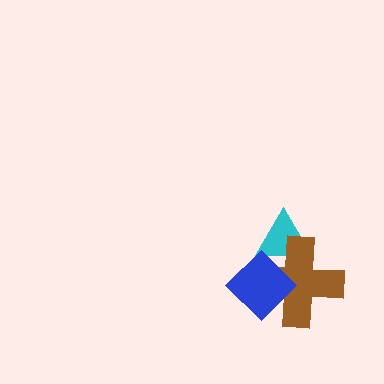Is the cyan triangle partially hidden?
Yes, it is partially covered by another shape.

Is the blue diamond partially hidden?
No, no other shape covers it.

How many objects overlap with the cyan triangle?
2 objects overlap with the cyan triangle.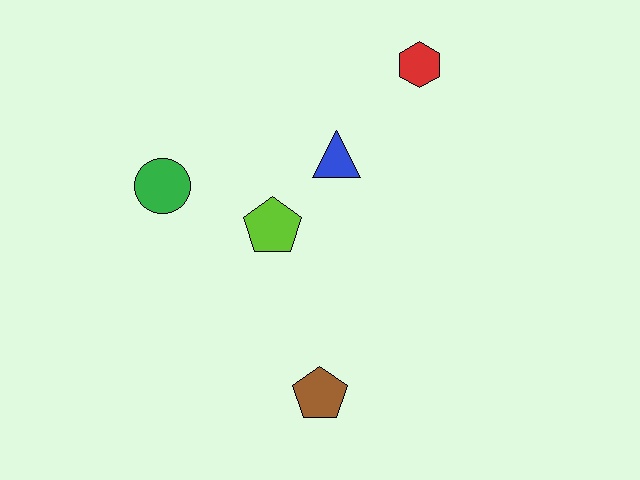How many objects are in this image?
There are 5 objects.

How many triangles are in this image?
There is 1 triangle.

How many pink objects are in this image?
There are no pink objects.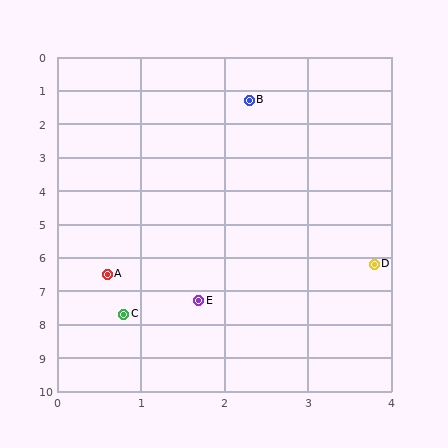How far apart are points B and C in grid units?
Points B and C are about 6.6 grid units apart.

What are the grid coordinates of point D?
Point D is at approximately (3.8, 6.2).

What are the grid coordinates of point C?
Point C is at approximately (0.8, 7.7).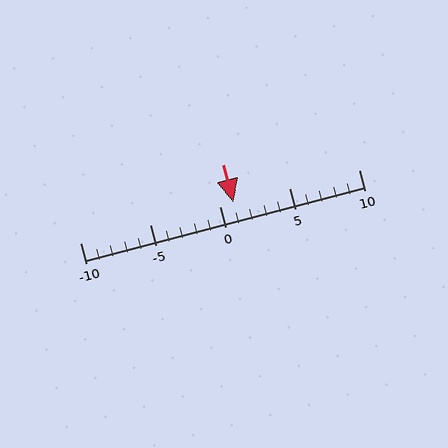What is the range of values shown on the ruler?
The ruler shows values from -10 to 10.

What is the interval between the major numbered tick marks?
The major tick marks are spaced 5 units apart.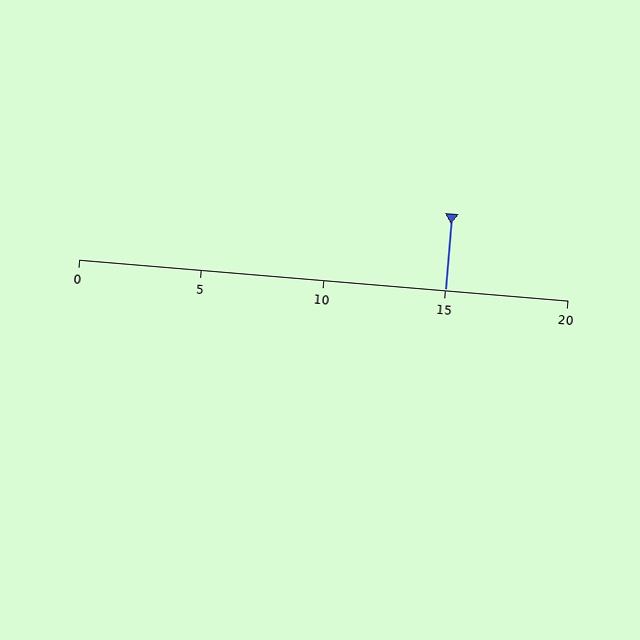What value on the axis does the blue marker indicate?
The marker indicates approximately 15.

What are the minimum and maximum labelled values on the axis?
The axis runs from 0 to 20.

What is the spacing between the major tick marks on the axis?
The major ticks are spaced 5 apart.